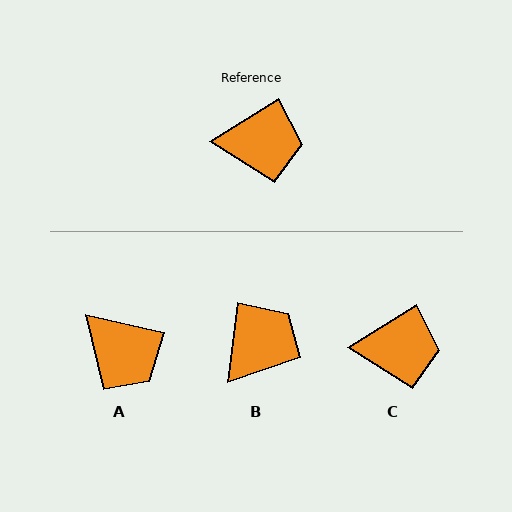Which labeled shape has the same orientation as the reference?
C.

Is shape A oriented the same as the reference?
No, it is off by about 44 degrees.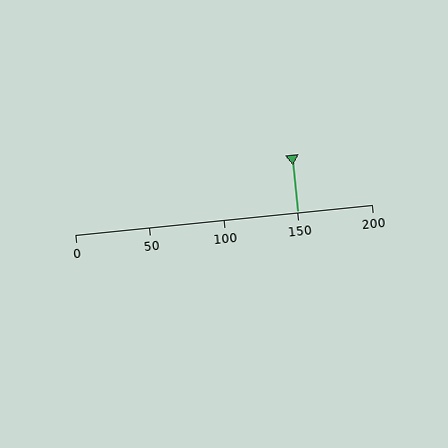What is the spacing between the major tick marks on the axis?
The major ticks are spaced 50 apart.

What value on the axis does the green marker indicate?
The marker indicates approximately 150.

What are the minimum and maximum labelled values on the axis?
The axis runs from 0 to 200.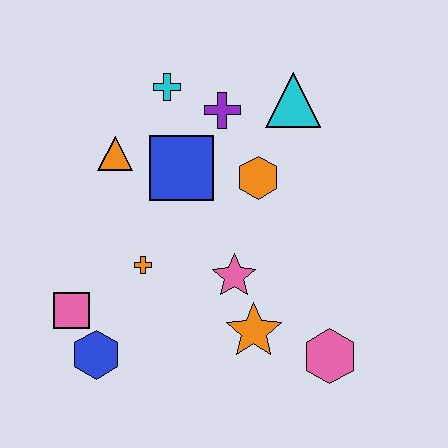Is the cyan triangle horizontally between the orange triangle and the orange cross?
No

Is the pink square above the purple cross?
No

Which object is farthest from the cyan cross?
The pink hexagon is farthest from the cyan cross.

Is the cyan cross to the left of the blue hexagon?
No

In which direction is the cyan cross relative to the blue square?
The cyan cross is above the blue square.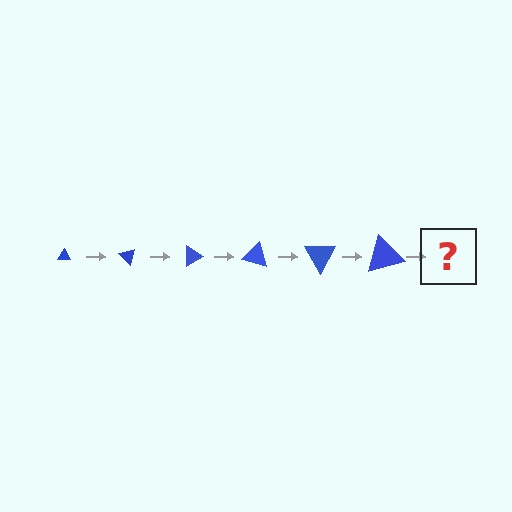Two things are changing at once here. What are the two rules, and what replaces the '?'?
The two rules are that the triangle grows larger each step and it rotates 45 degrees each step. The '?' should be a triangle, larger than the previous one and rotated 270 degrees from the start.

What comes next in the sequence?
The next element should be a triangle, larger than the previous one and rotated 270 degrees from the start.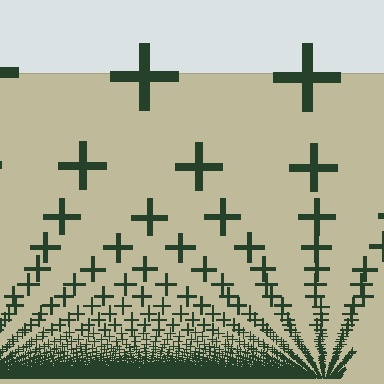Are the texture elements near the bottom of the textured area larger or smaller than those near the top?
Smaller. The gradient is inverted — elements near the bottom are smaller and denser.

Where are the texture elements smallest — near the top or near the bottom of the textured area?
Near the bottom.